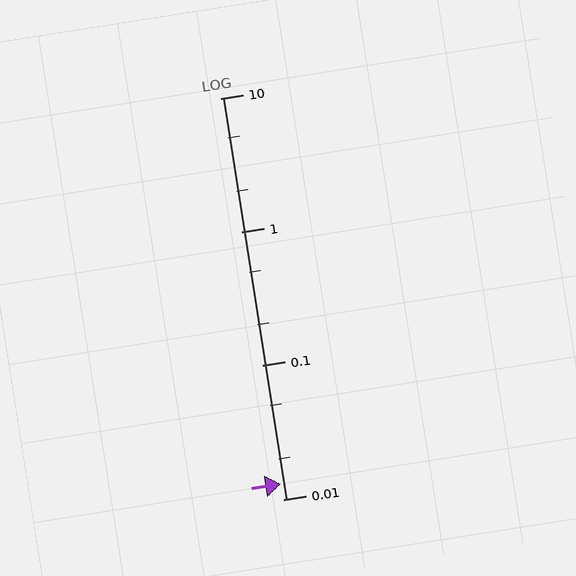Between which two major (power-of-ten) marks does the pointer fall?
The pointer is between 0.01 and 0.1.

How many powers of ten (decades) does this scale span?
The scale spans 3 decades, from 0.01 to 10.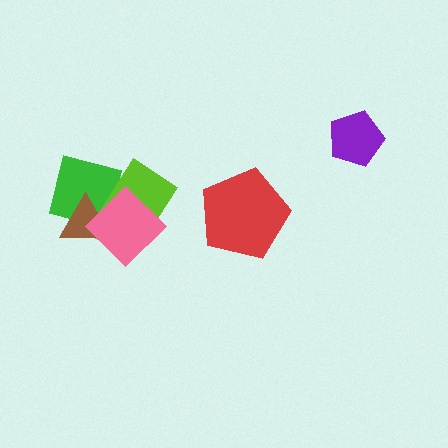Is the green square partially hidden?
Yes, it is partially covered by another shape.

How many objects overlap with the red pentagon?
0 objects overlap with the red pentagon.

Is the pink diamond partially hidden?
No, no other shape covers it.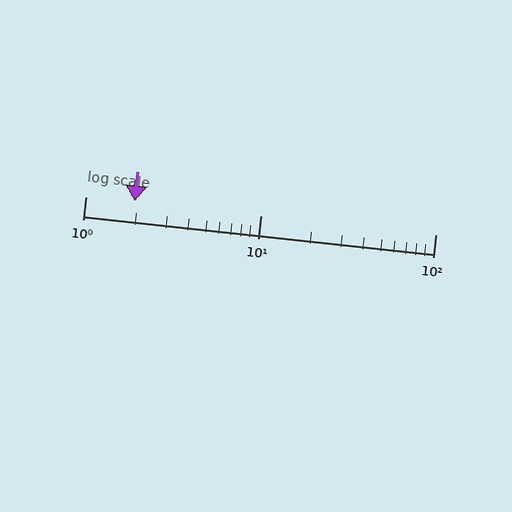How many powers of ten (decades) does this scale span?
The scale spans 2 decades, from 1 to 100.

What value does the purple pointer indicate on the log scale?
The pointer indicates approximately 1.9.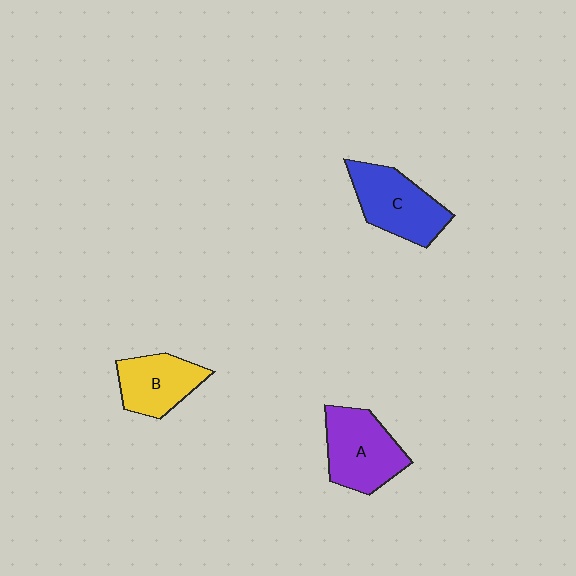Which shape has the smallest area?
Shape B (yellow).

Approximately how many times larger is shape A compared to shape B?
Approximately 1.3 times.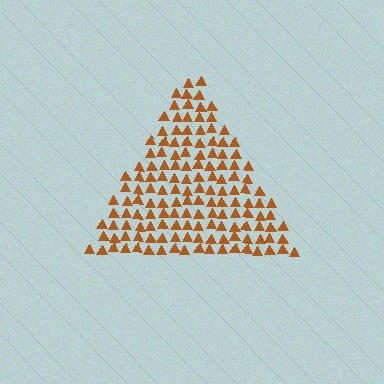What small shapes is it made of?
It is made of small triangles.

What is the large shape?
The large shape is a triangle.